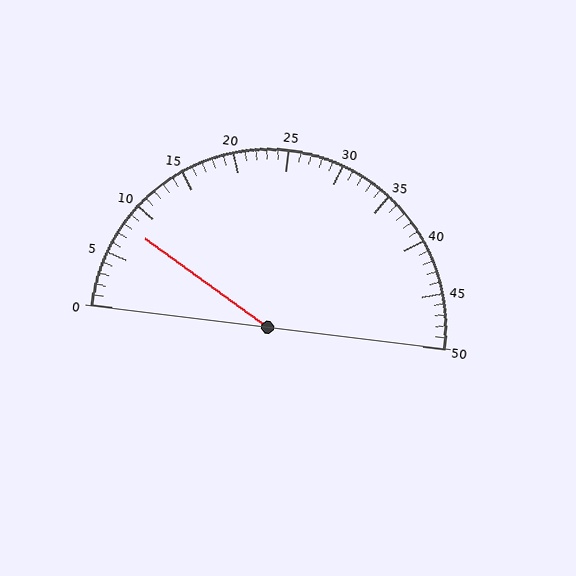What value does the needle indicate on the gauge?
The needle indicates approximately 8.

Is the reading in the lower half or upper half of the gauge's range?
The reading is in the lower half of the range (0 to 50).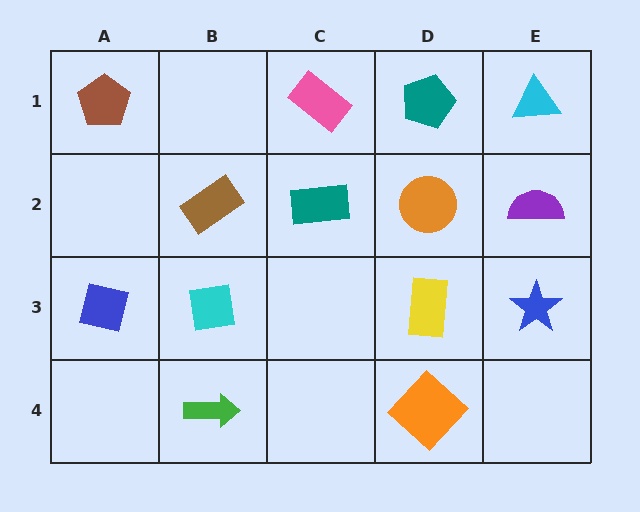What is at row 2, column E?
A purple semicircle.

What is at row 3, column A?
A blue square.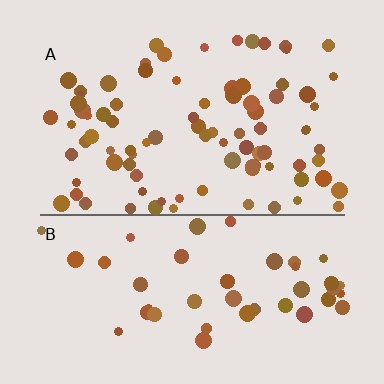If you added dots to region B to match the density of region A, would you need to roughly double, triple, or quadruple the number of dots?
Approximately double.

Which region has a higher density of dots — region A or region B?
A (the top).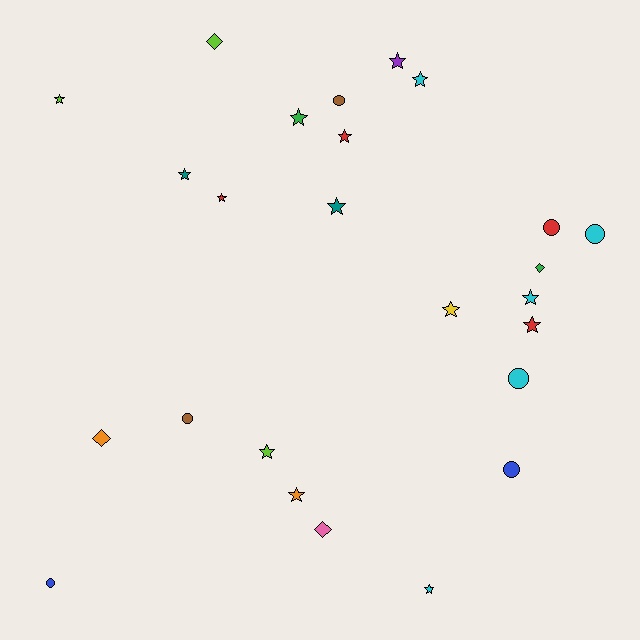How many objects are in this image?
There are 25 objects.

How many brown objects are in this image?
There are 2 brown objects.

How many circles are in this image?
There are 7 circles.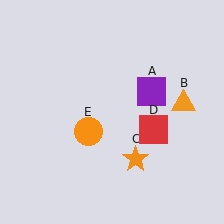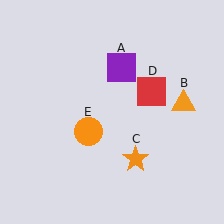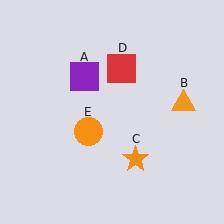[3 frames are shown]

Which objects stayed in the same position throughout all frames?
Orange triangle (object B) and orange star (object C) and orange circle (object E) remained stationary.